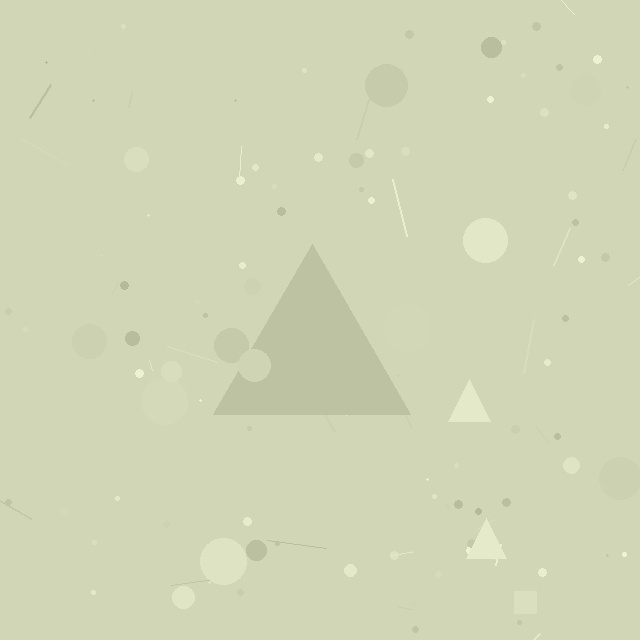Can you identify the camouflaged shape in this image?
The camouflaged shape is a triangle.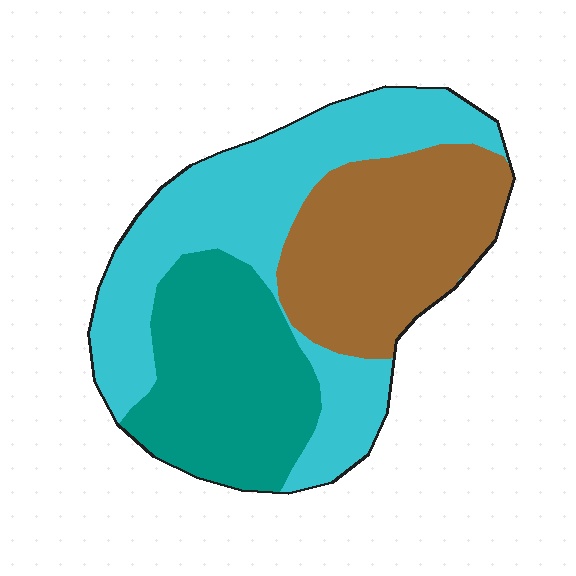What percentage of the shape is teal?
Teal takes up between a sixth and a third of the shape.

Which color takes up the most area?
Cyan, at roughly 40%.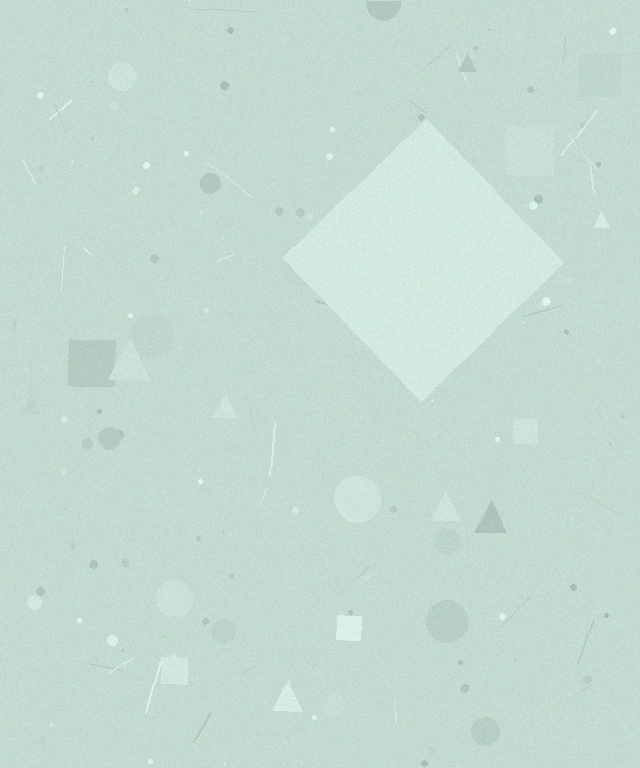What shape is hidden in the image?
A diamond is hidden in the image.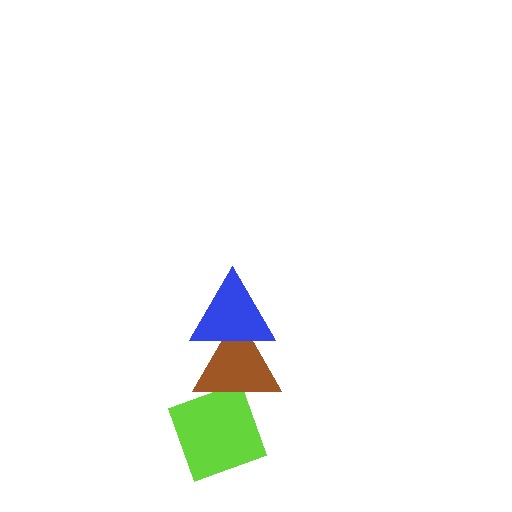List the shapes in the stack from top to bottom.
From top to bottom: the blue triangle, the brown triangle, the lime diamond.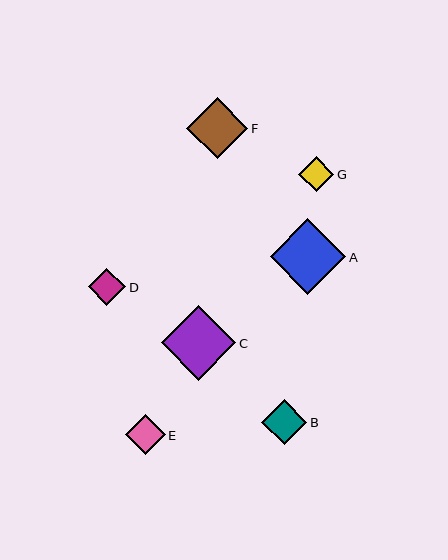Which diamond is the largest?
Diamond A is the largest with a size of approximately 76 pixels.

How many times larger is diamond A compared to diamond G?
Diamond A is approximately 2.1 times the size of diamond G.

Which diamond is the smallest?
Diamond G is the smallest with a size of approximately 35 pixels.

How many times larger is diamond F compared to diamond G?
Diamond F is approximately 1.7 times the size of diamond G.